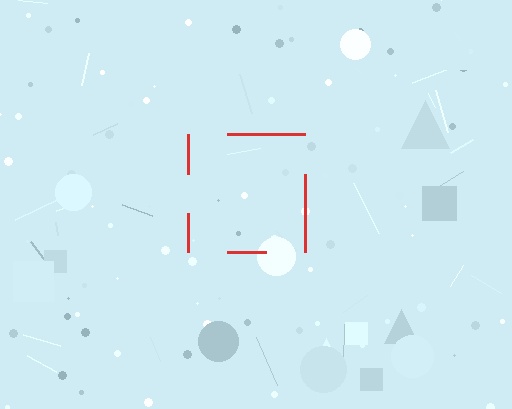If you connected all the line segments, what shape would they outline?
They would outline a square.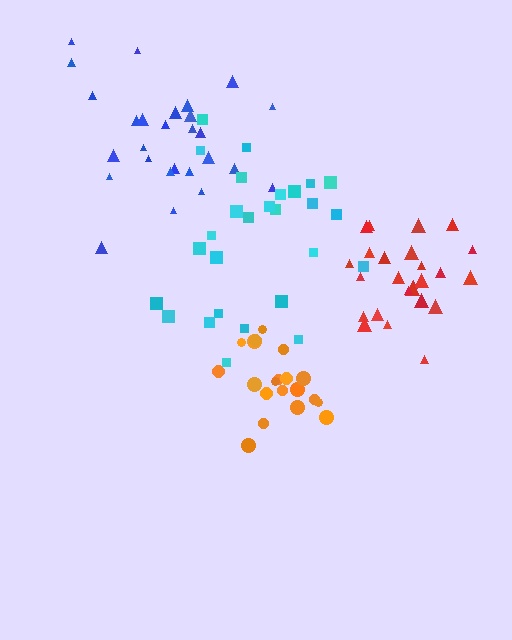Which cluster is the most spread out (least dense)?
Cyan.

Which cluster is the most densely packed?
Red.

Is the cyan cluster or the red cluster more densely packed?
Red.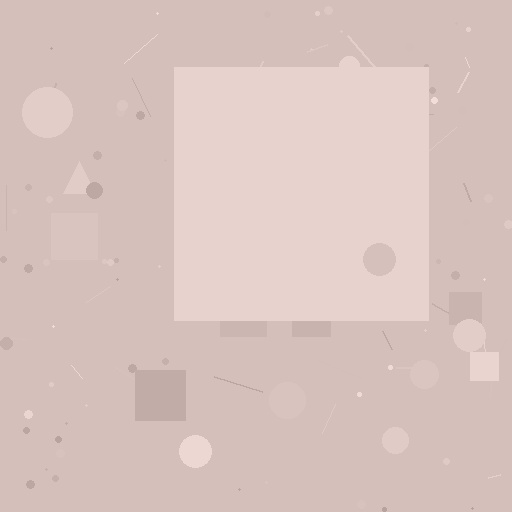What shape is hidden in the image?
A square is hidden in the image.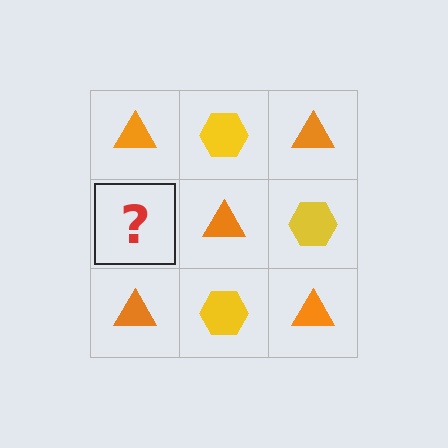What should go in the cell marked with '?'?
The missing cell should contain a yellow hexagon.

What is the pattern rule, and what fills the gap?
The rule is that it alternates orange triangle and yellow hexagon in a checkerboard pattern. The gap should be filled with a yellow hexagon.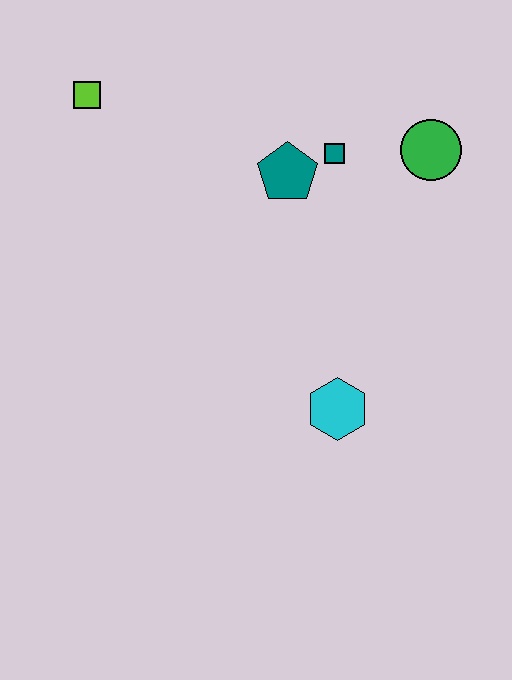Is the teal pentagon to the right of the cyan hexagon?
No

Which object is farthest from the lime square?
The cyan hexagon is farthest from the lime square.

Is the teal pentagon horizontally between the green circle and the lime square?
Yes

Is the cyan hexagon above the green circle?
No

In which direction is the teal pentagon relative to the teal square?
The teal pentagon is to the left of the teal square.